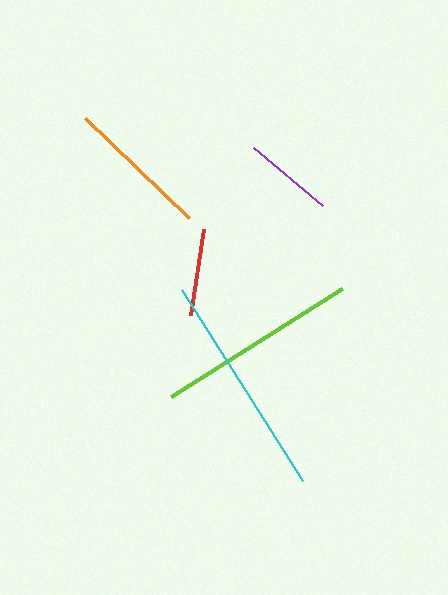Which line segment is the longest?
The cyan line is the longest at approximately 226 pixels.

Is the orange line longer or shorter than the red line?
The orange line is longer than the red line.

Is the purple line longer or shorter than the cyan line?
The cyan line is longer than the purple line.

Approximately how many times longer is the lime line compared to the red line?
The lime line is approximately 2.3 times the length of the red line.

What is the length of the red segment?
The red segment is approximately 87 pixels long.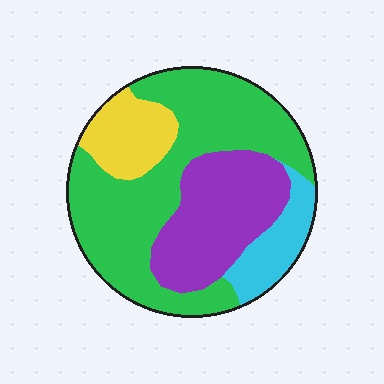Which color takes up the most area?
Green, at roughly 50%.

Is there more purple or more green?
Green.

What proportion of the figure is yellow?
Yellow covers around 10% of the figure.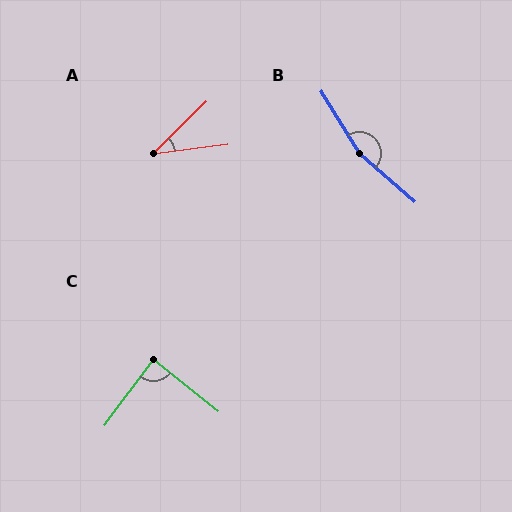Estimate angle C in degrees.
Approximately 88 degrees.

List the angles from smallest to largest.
A (37°), C (88°), B (163°).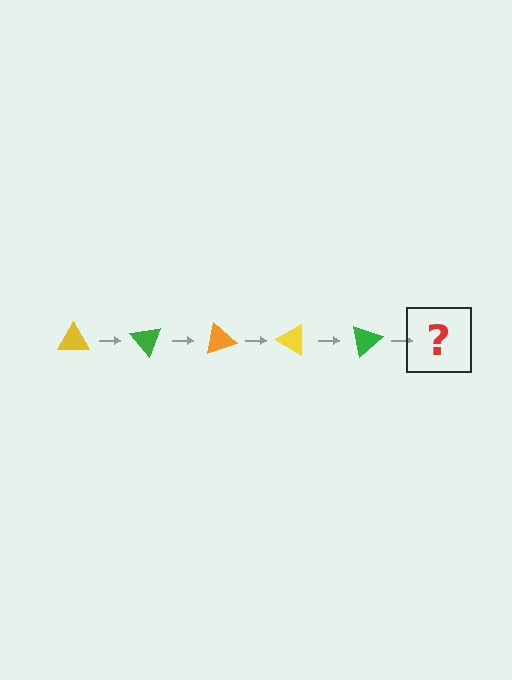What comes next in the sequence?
The next element should be an orange triangle, rotated 250 degrees from the start.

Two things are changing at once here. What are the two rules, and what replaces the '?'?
The two rules are that it rotates 50 degrees each step and the color cycles through yellow, green, and orange. The '?' should be an orange triangle, rotated 250 degrees from the start.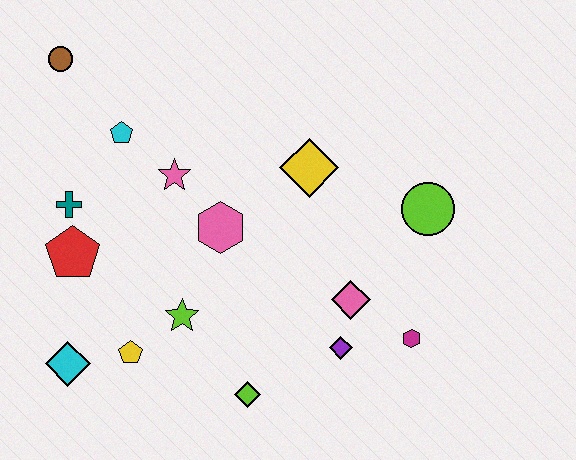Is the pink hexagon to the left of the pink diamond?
Yes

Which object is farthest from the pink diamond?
The brown circle is farthest from the pink diamond.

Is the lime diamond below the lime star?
Yes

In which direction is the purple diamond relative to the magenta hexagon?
The purple diamond is to the left of the magenta hexagon.